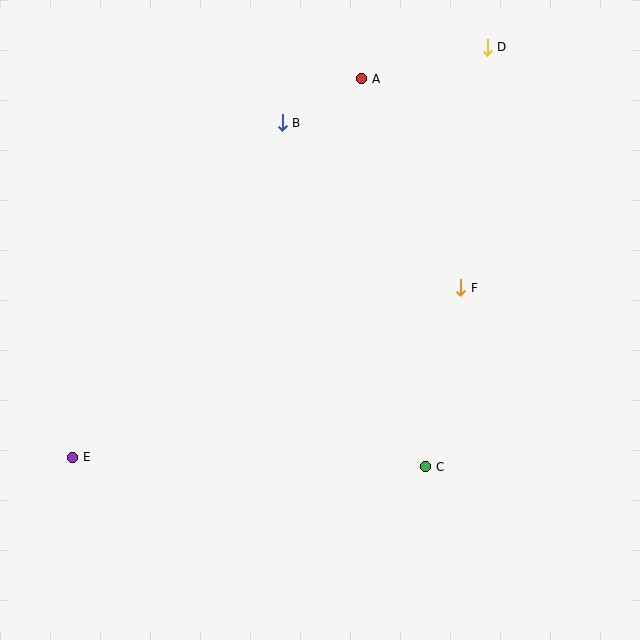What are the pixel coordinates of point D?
Point D is at (487, 47).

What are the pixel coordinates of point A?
Point A is at (362, 79).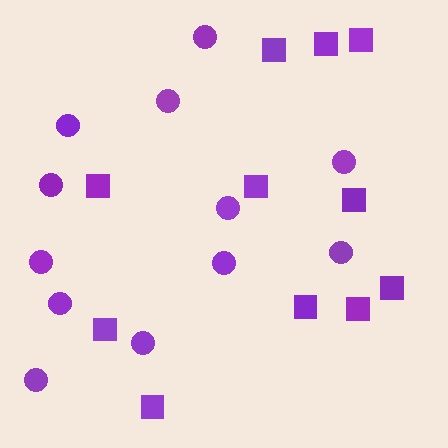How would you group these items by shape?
There are 2 groups: one group of squares (11) and one group of circles (12).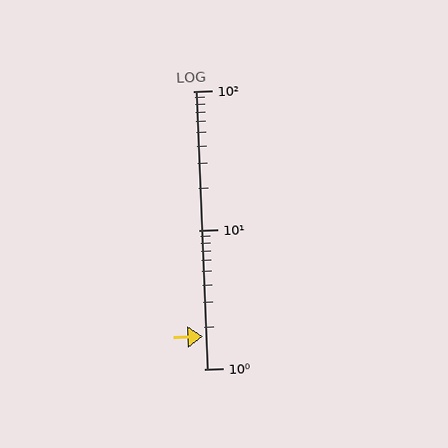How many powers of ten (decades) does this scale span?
The scale spans 2 decades, from 1 to 100.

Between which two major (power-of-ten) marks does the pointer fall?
The pointer is between 1 and 10.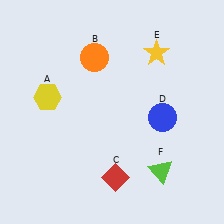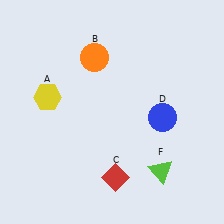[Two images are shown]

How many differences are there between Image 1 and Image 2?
There is 1 difference between the two images.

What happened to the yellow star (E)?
The yellow star (E) was removed in Image 2. It was in the top-right area of Image 1.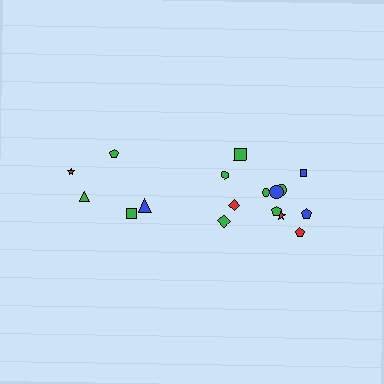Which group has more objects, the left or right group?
The right group.